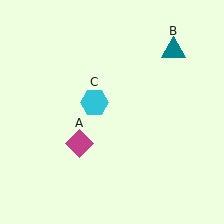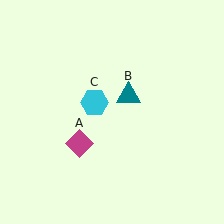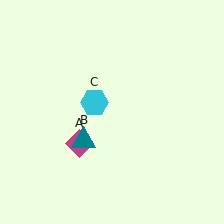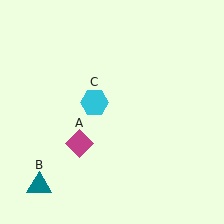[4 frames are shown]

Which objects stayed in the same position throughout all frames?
Magenta diamond (object A) and cyan hexagon (object C) remained stationary.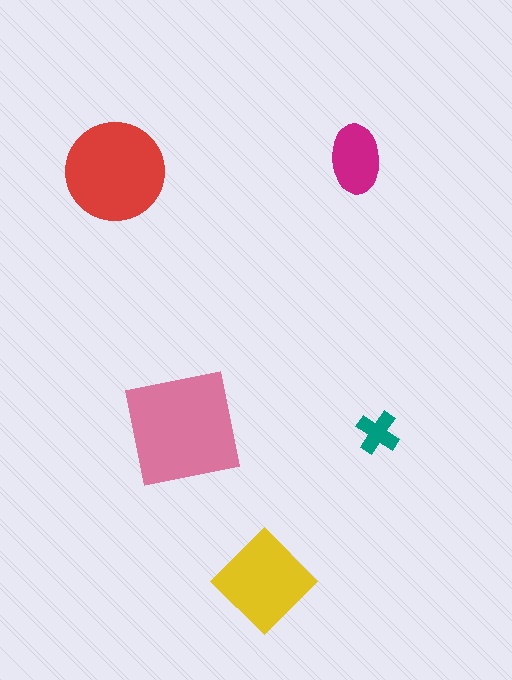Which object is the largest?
The pink square.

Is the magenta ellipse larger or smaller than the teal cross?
Larger.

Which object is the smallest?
The teal cross.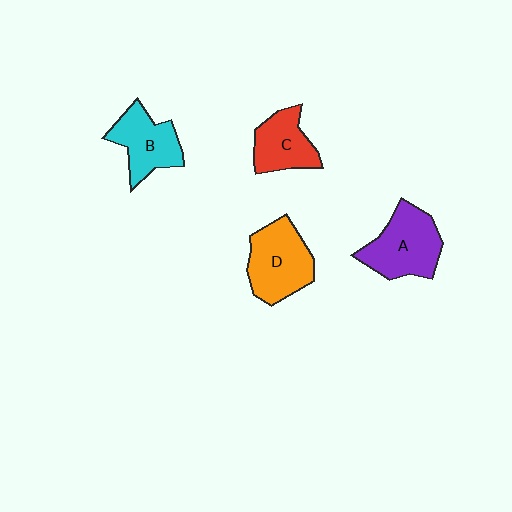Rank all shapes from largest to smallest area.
From largest to smallest: A (purple), D (orange), B (cyan), C (red).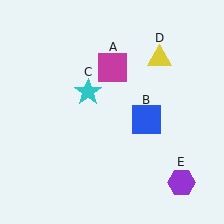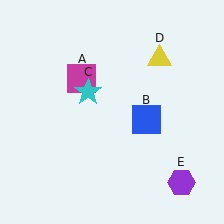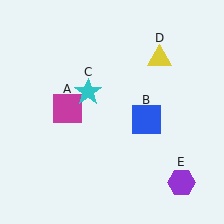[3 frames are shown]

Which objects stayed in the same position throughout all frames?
Blue square (object B) and cyan star (object C) and yellow triangle (object D) and purple hexagon (object E) remained stationary.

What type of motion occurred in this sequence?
The magenta square (object A) rotated counterclockwise around the center of the scene.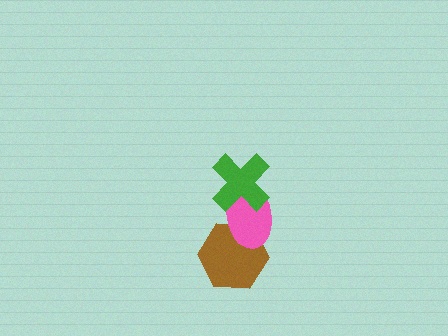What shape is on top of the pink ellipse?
The green cross is on top of the pink ellipse.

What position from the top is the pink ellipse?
The pink ellipse is 2nd from the top.